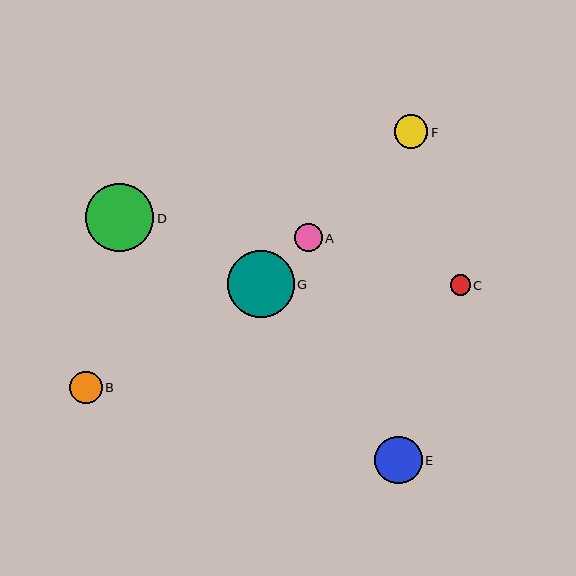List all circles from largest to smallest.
From largest to smallest: D, G, E, F, B, A, C.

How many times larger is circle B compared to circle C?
Circle B is approximately 1.6 times the size of circle C.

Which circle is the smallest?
Circle C is the smallest with a size of approximately 20 pixels.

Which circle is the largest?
Circle D is the largest with a size of approximately 68 pixels.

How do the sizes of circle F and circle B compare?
Circle F and circle B are approximately the same size.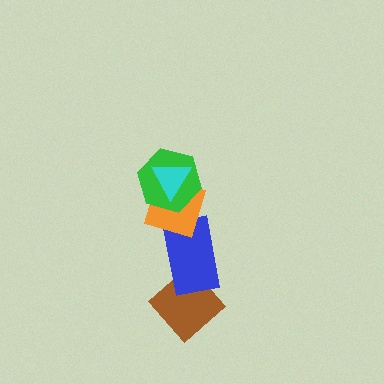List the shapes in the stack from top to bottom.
From top to bottom: the cyan triangle, the green hexagon, the orange diamond, the blue rectangle, the brown diamond.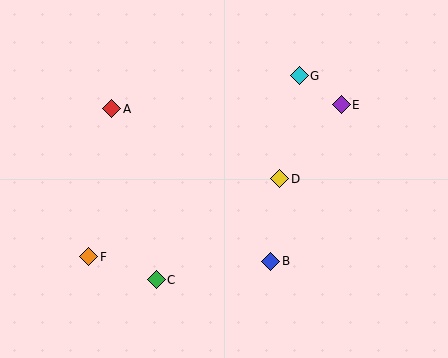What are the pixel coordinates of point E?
Point E is at (341, 105).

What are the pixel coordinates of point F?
Point F is at (89, 257).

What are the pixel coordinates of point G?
Point G is at (299, 76).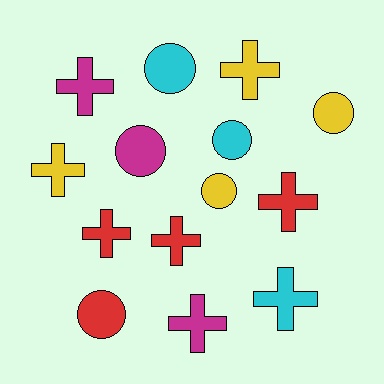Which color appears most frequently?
Yellow, with 4 objects.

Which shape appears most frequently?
Cross, with 8 objects.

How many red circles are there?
There is 1 red circle.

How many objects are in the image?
There are 14 objects.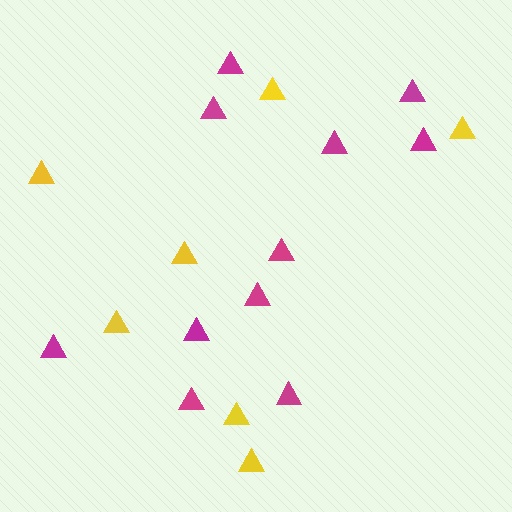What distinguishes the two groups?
There are 2 groups: one group of yellow triangles (7) and one group of magenta triangles (11).